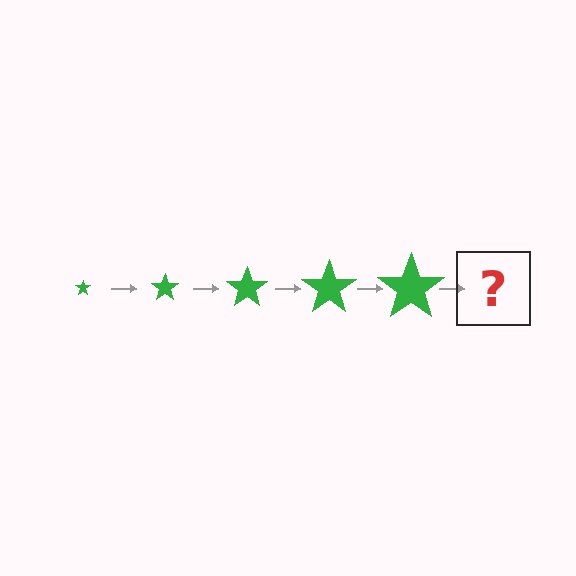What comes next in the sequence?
The next element should be a green star, larger than the previous one.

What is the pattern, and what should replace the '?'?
The pattern is that the star gets progressively larger each step. The '?' should be a green star, larger than the previous one.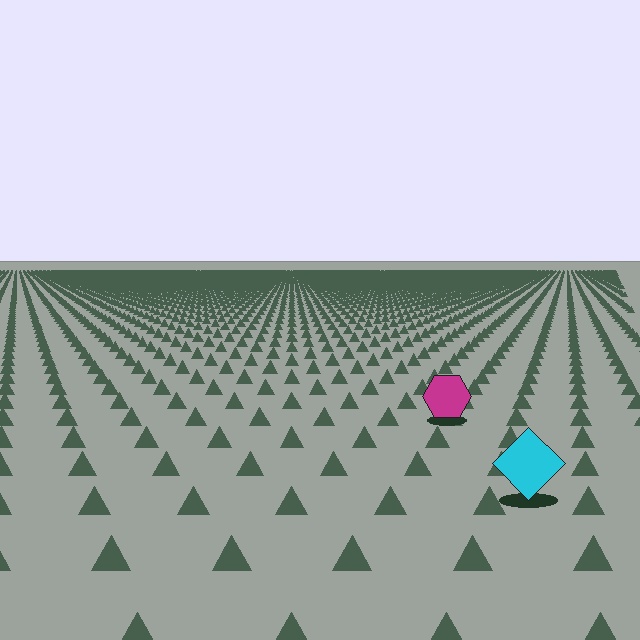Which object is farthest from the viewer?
The magenta hexagon is farthest from the viewer. It appears smaller and the ground texture around it is denser.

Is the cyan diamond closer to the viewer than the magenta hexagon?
Yes. The cyan diamond is closer — you can tell from the texture gradient: the ground texture is coarser near it.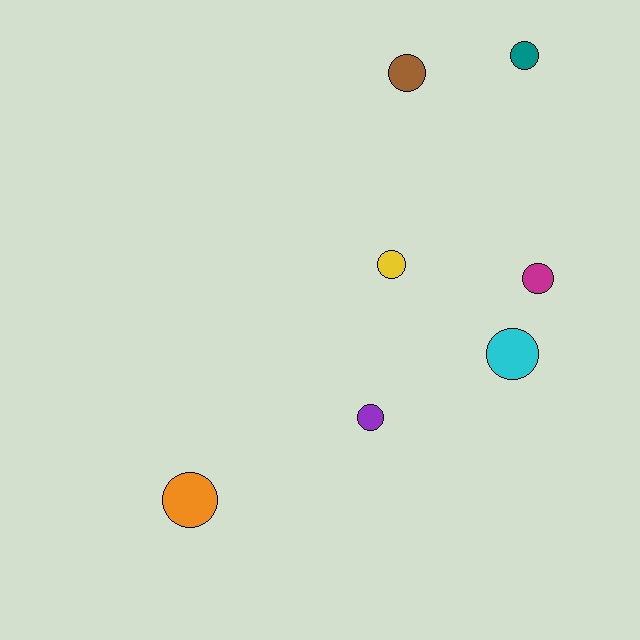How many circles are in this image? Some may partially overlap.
There are 7 circles.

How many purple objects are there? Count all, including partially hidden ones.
There is 1 purple object.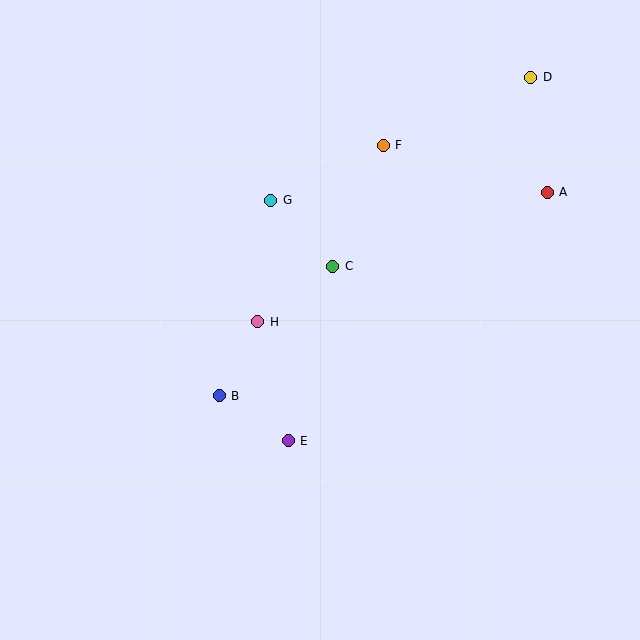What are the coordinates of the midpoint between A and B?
The midpoint between A and B is at (383, 294).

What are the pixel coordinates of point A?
Point A is at (547, 192).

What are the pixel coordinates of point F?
Point F is at (383, 145).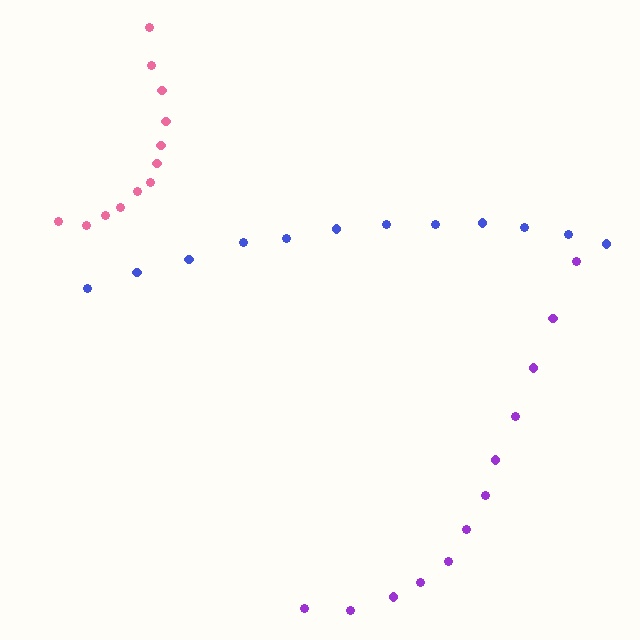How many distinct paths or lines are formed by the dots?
There are 3 distinct paths.